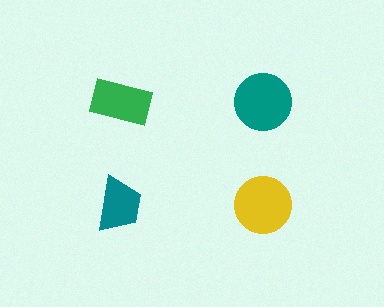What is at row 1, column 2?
A teal circle.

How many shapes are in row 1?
2 shapes.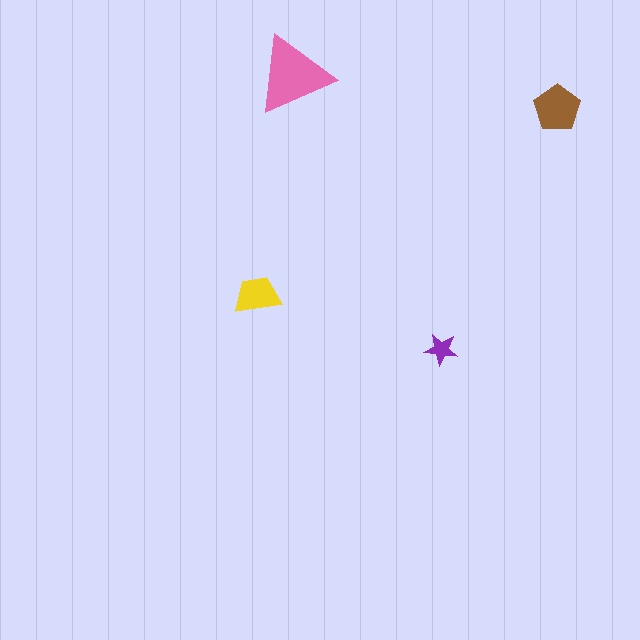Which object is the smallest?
The purple star.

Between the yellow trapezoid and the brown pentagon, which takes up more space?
The brown pentagon.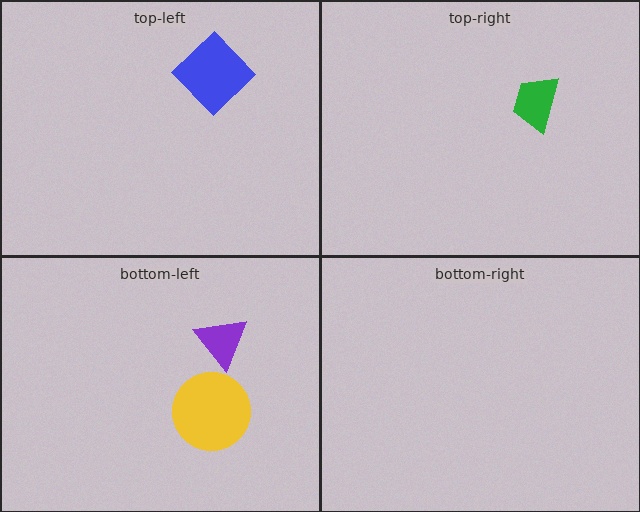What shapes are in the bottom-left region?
The purple triangle, the yellow circle.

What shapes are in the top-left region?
The blue diamond.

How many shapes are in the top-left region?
1.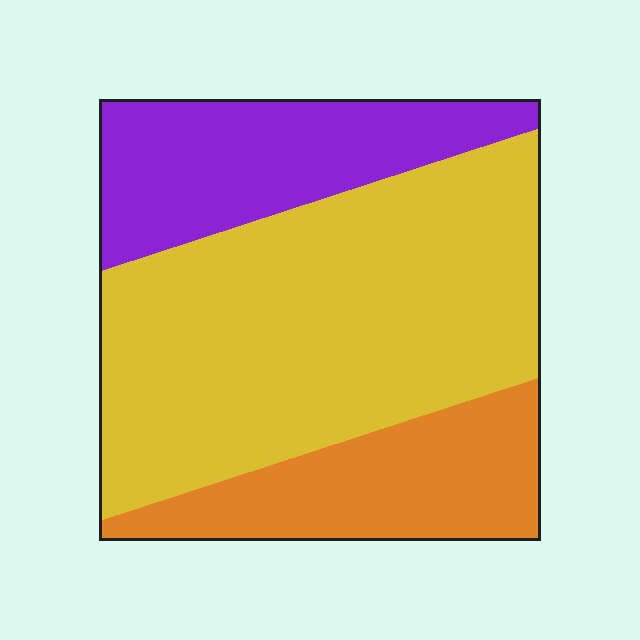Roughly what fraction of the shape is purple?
Purple covers around 25% of the shape.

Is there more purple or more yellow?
Yellow.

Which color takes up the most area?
Yellow, at roughly 55%.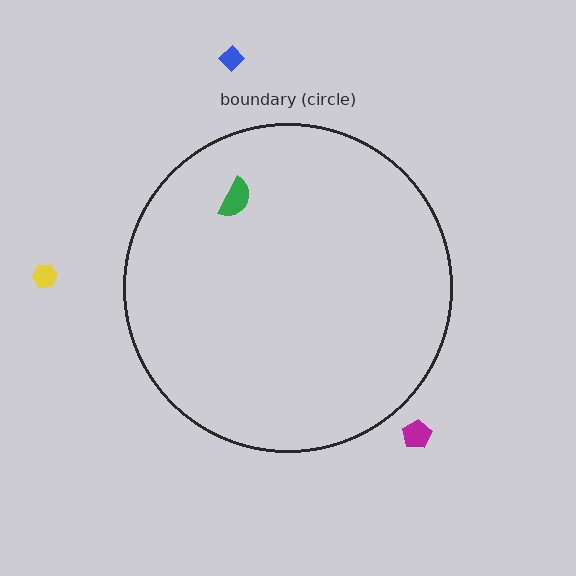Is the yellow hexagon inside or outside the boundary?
Outside.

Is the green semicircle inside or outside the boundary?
Inside.